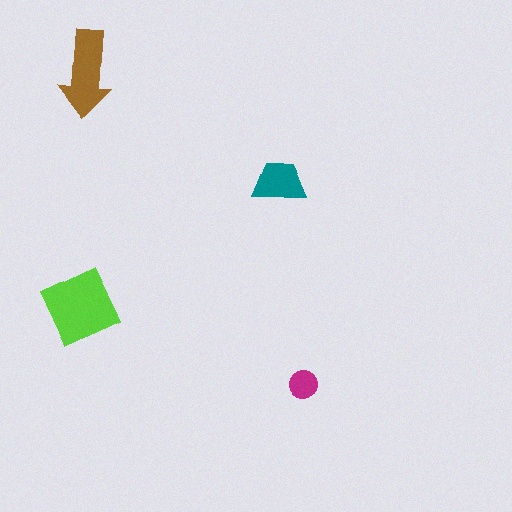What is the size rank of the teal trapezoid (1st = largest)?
3rd.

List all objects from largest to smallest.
The lime diamond, the brown arrow, the teal trapezoid, the magenta circle.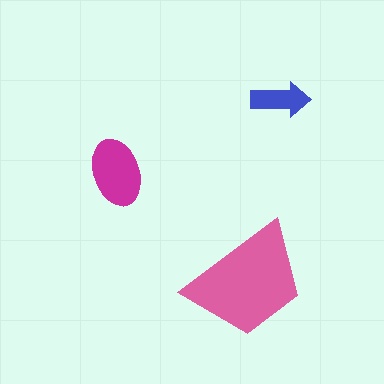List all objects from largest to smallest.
The pink trapezoid, the magenta ellipse, the blue arrow.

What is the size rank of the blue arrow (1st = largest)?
3rd.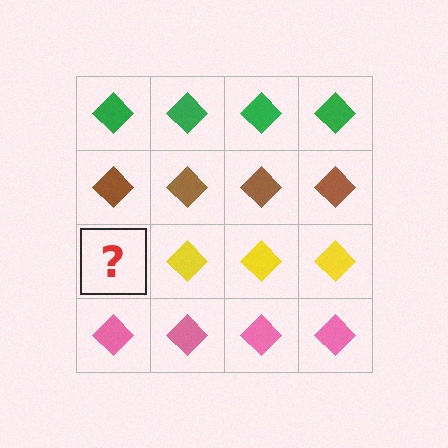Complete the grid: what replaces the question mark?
The question mark should be replaced with a yellow diamond.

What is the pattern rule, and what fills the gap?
The rule is that each row has a consistent color. The gap should be filled with a yellow diamond.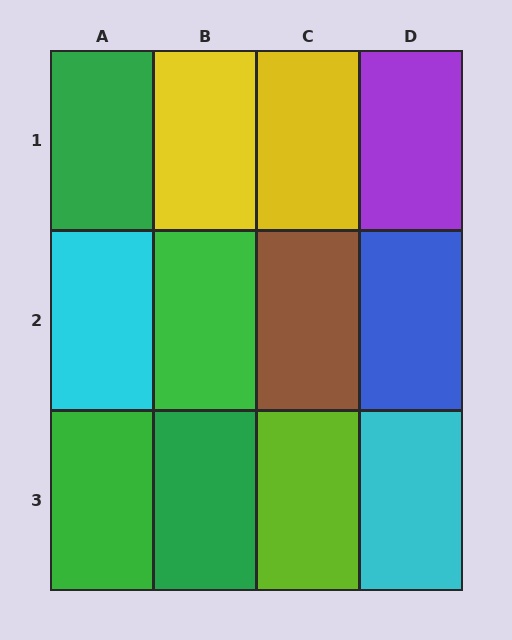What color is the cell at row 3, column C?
Lime.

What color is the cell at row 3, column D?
Cyan.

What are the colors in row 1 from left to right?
Green, yellow, yellow, purple.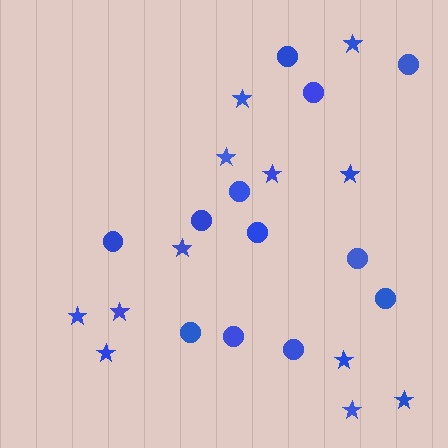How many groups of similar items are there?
There are 2 groups: one group of stars (12) and one group of circles (12).